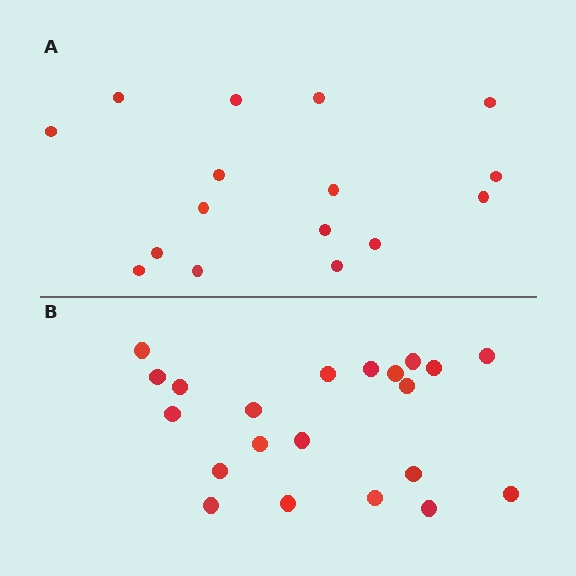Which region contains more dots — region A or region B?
Region B (the bottom region) has more dots.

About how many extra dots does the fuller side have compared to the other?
Region B has about 5 more dots than region A.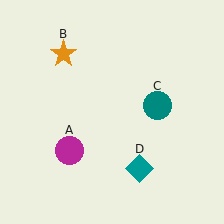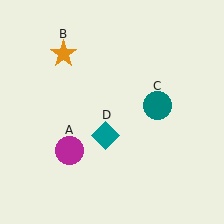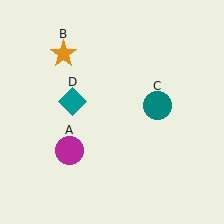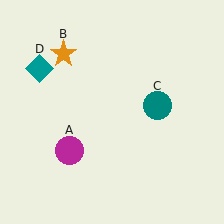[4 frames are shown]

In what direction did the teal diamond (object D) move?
The teal diamond (object D) moved up and to the left.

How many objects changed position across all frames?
1 object changed position: teal diamond (object D).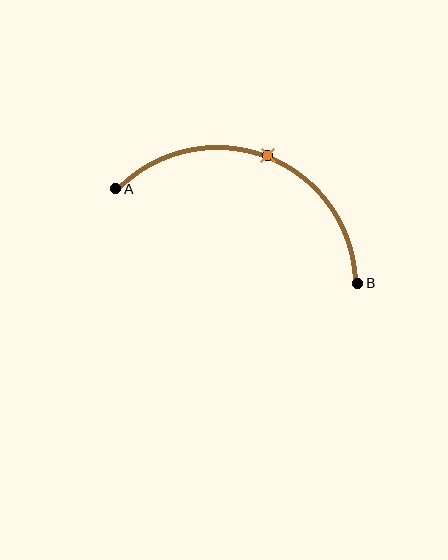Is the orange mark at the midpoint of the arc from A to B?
Yes. The orange mark lies on the arc at equal arc-length from both A and B — it is the arc midpoint.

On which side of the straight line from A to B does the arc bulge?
The arc bulges above the straight line connecting A and B.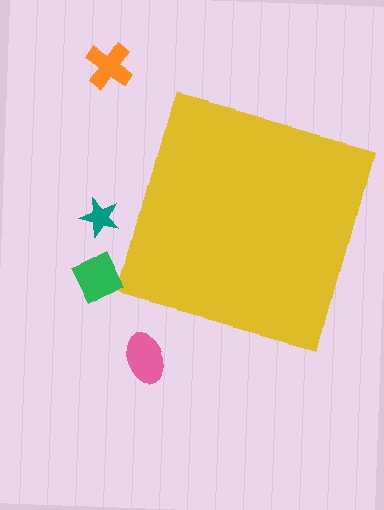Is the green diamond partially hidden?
No, the green diamond is fully visible.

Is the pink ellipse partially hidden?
No, the pink ellipse is fully visible.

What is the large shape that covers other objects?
A yellow square.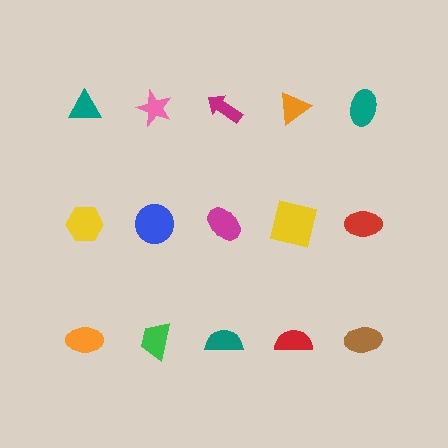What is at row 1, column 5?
A teal ellipse.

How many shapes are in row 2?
5 shapes.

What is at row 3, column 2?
A green trapezoid.